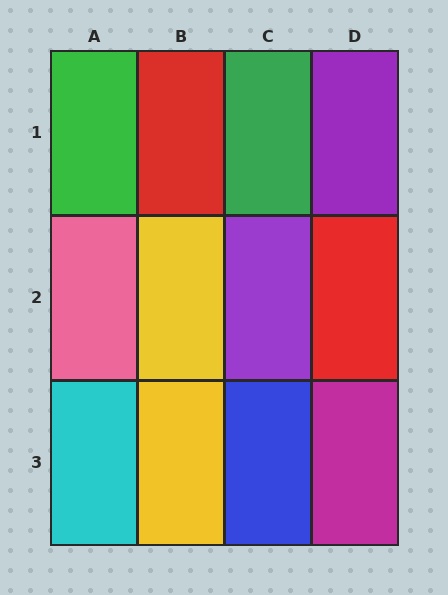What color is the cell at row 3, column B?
Yellow.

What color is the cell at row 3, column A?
Cyan.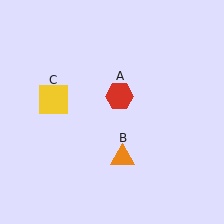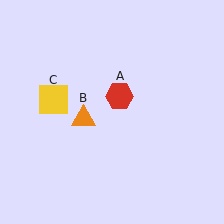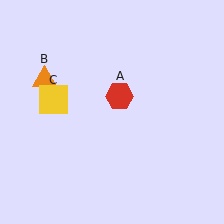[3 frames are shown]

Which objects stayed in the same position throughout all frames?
Red hexagon (object A) and yellow square (object C) remained stationary.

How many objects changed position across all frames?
1 object changed position: orange triangle (object B).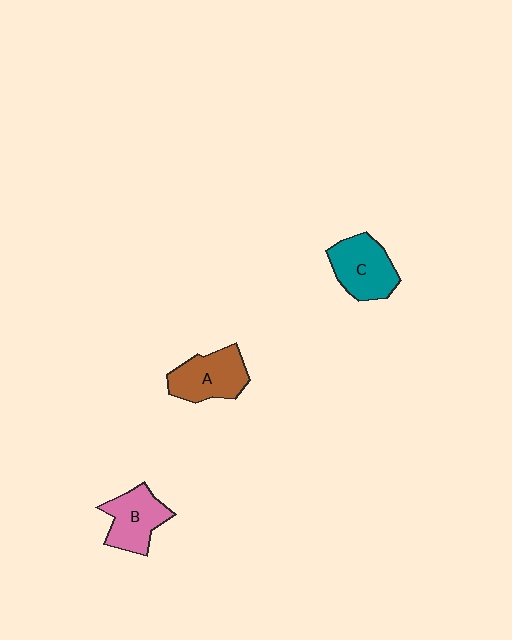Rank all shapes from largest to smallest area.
From largest to smallest: C (teal), A (brown), B (pink).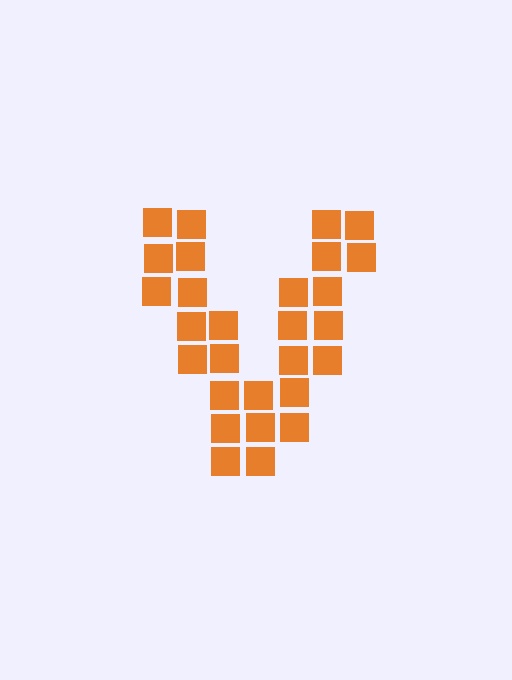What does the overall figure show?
The overall figure shows the letter V.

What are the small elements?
The small elements are squares.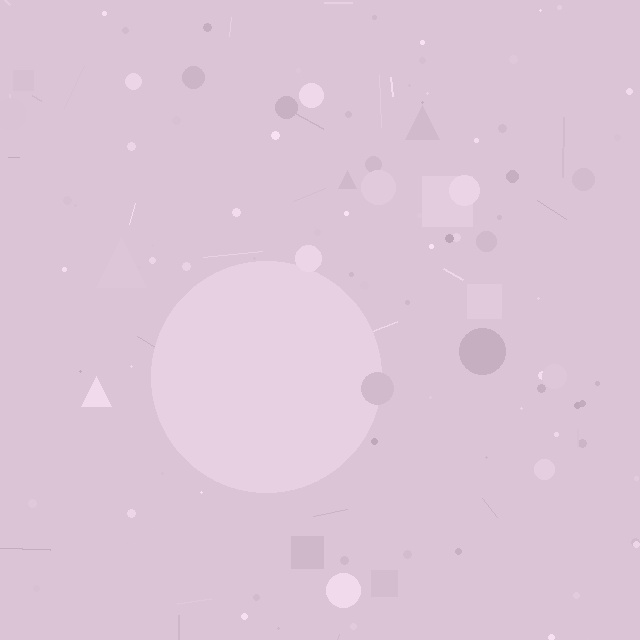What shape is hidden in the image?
A circle is hidden in the image.